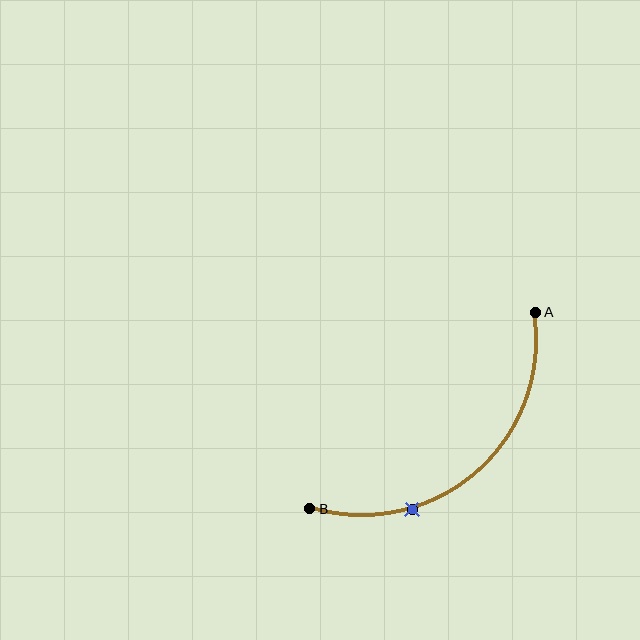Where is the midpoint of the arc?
The arc midpoint is the point on the curve farthest from the straight line joining A and B. It sits below and to the right of that line.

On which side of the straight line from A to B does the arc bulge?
The arc bulges below and to the right of the straight line connecting A and B.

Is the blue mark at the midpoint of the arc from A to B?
No. The blue mark lies on the arc but is closer to endpoint B. The arc midpoint would be at the point on the curve equidistant along the arc from both A and B.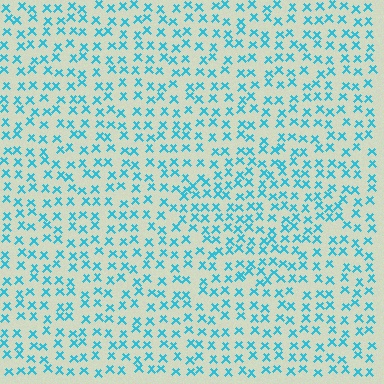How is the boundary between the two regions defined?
The boundary is defined by a change in element density (approximately 1.4x ratio). All elements are the same color, size, and shape.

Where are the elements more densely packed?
The elements are more densely packed inside the diamond boundary.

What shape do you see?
I see a diamond.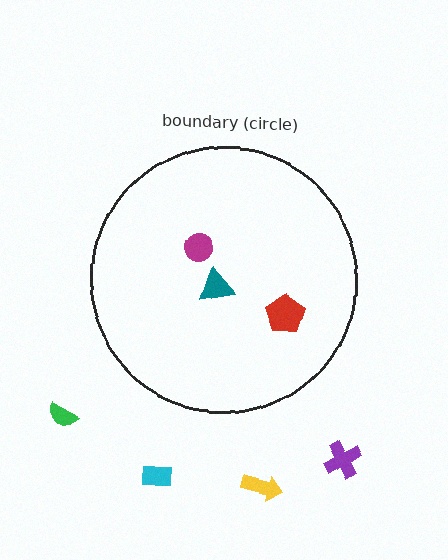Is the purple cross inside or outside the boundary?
Outside.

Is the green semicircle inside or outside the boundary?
Outside.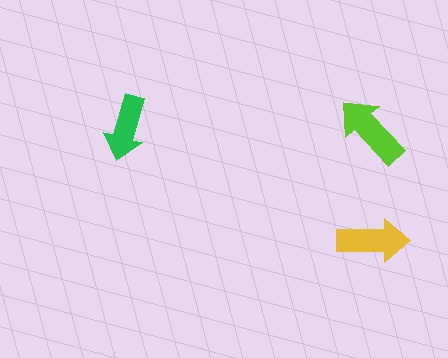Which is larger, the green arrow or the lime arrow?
The lime one.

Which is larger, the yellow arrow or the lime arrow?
The lime one.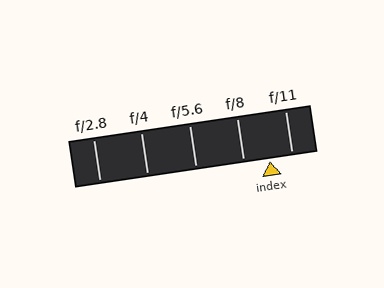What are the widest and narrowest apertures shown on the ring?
The widest aperture shown is f/2.8 and the narrowest is f/11.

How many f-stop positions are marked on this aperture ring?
There are 5 f-stop positions marked.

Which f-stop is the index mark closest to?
The index mark is closest to f/11.